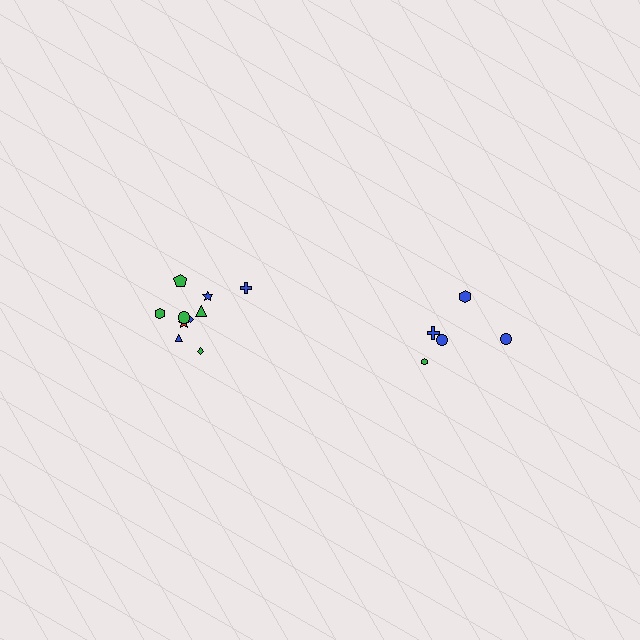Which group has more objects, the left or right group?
The left group.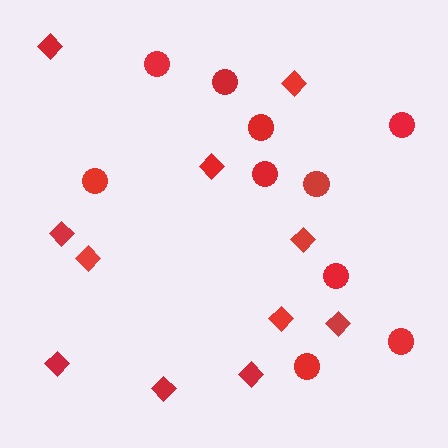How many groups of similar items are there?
There are 2 groups: one group of diamonds (11) and one group of circles (10).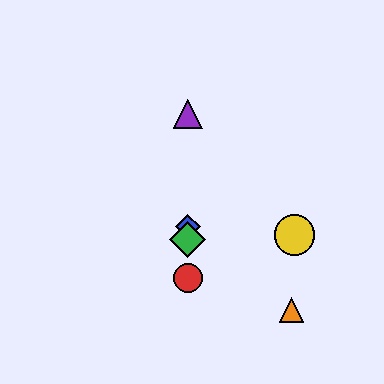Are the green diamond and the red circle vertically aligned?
Yes, both are at x≈188.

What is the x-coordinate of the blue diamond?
The blue diamond is at x≈188.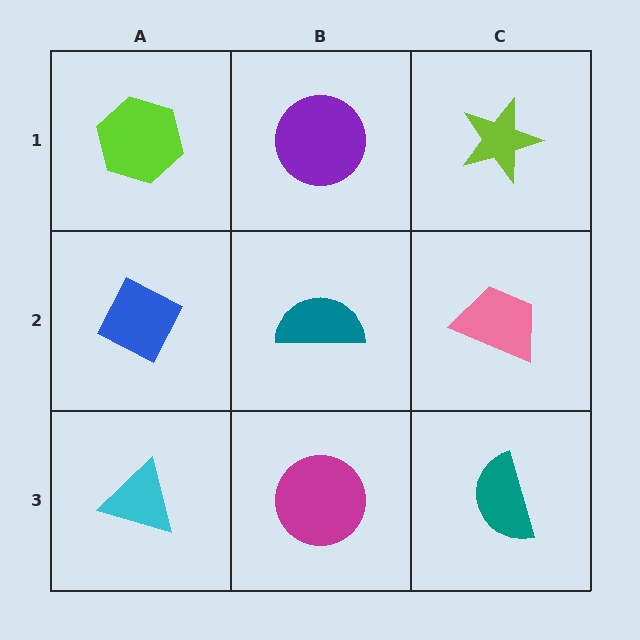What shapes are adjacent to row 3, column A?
A blue diamond (row 2, column A), a magenta circle (row 3, column B).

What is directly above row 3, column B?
A teal semicircle.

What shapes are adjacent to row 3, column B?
A teal semicircle (row 2, column B), a cyan triangle (row 3, column A), a teal semicircle (row 3, column C).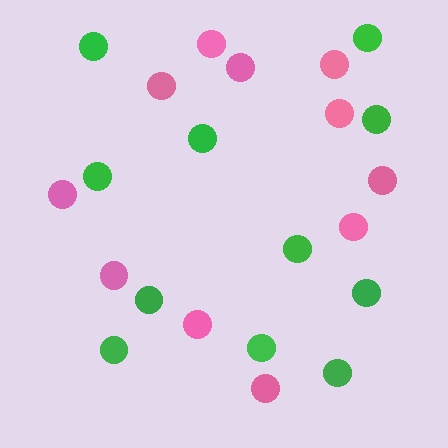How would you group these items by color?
There are 2 groups: one group of green circles (11) and one group of pink circles (11).